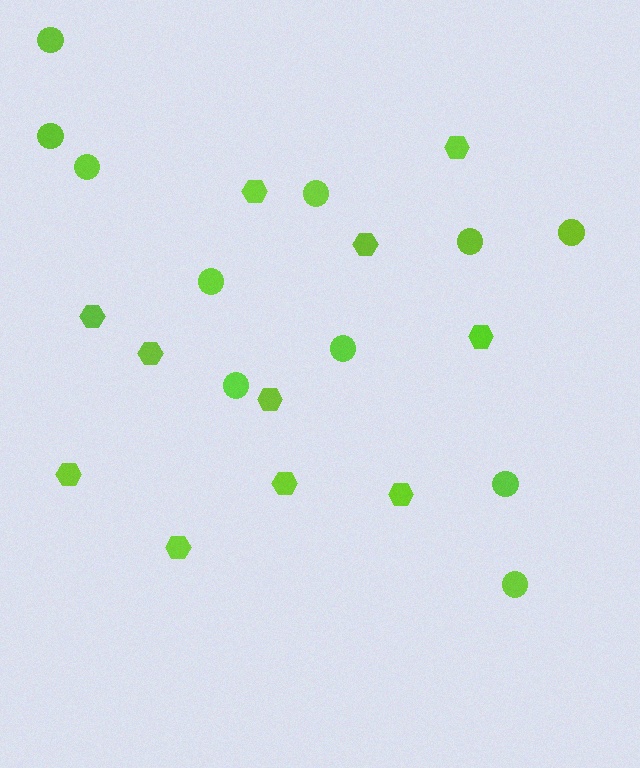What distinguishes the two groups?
There are 2 groups: one group of circles (11) and one group of hexagons (11).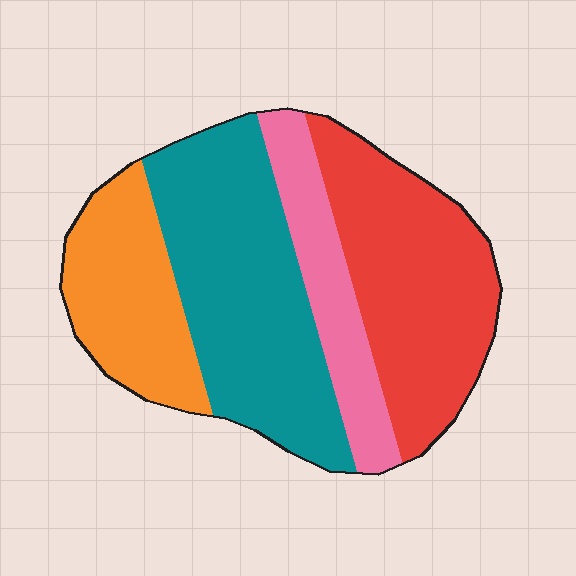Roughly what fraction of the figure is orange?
Orange takes up less than a quarter of the figure.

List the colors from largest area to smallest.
From largest to smallest: teal, red, orange, pink.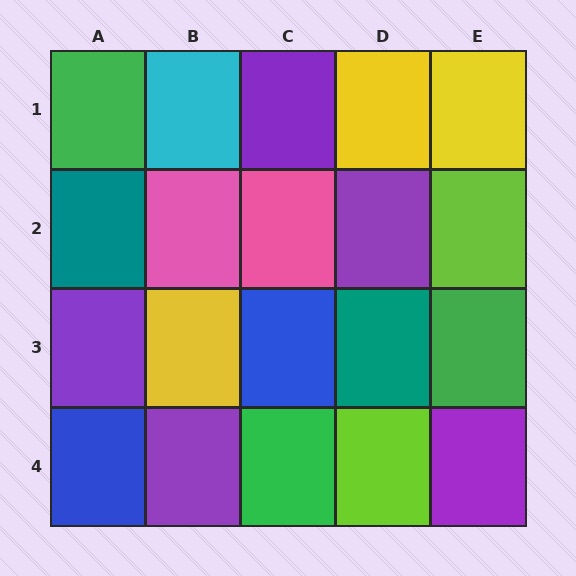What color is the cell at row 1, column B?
Cyan.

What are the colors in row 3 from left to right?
Purple, yellow, blue, teal, green.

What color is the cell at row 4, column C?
Green.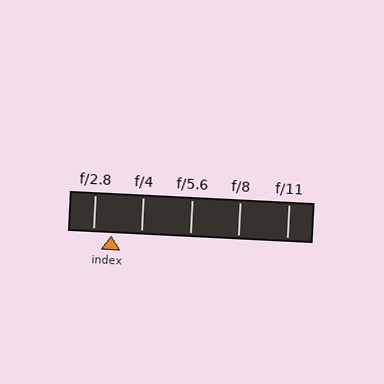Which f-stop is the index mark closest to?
The index mark is closest to f/2.8.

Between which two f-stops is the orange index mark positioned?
The index mark is between f/2.8 and f/4.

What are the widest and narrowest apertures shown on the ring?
The widest aperture shown is f/2.8 and the narrowest is f/11.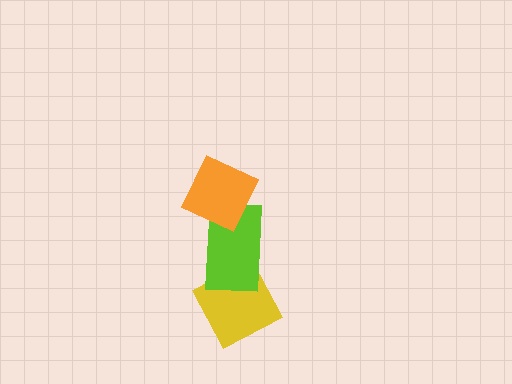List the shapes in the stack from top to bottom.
From top to bottom: the orange diamond, the lime rectangle, the yellow diamond.